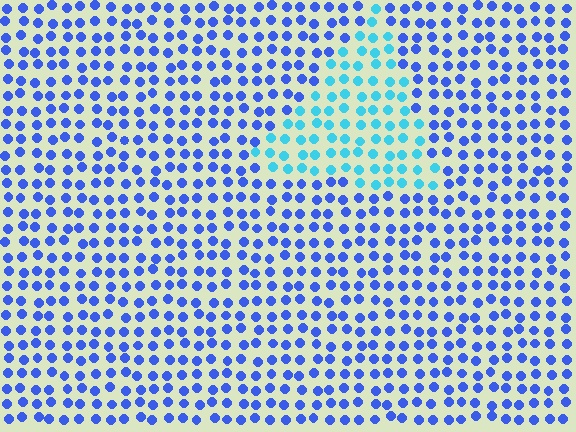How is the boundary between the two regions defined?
The boundary is defined purely by a slight shift in hue (about 40 degrees). Spacing, size, and orientation are identical on both sides.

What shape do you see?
I see a triangle.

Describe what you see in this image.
The image is filled with small blue elements in a uniform arrangement. A triangle-shaped region is visible where the elements are tinted to a slightly different hue, forming a subtle color boundary.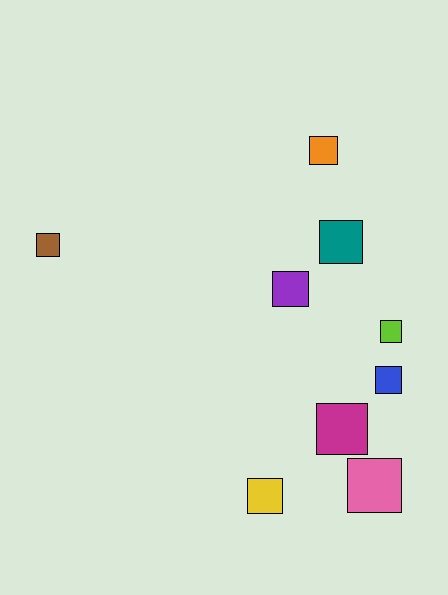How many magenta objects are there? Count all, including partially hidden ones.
There is 1 magenta object.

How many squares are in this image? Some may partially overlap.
There are 9 squares.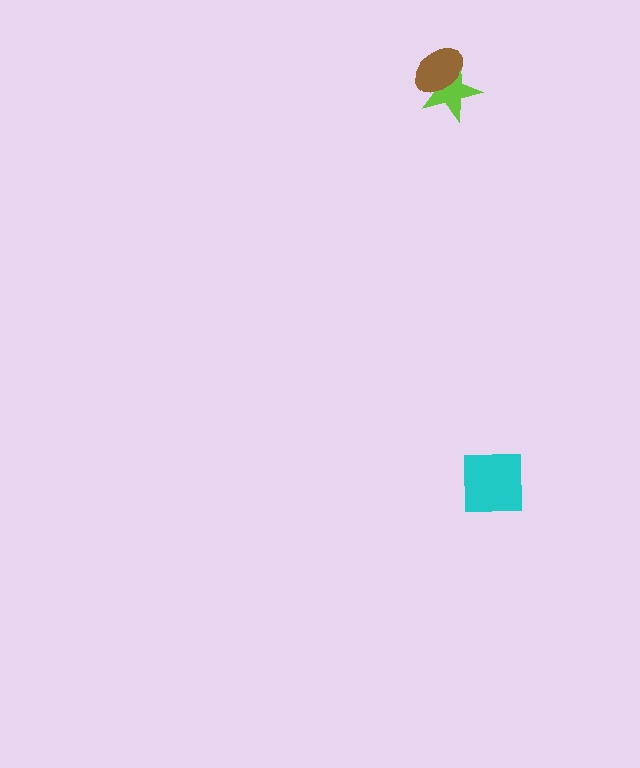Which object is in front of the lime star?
The brown ellipse is in front of the lime star.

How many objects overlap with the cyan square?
0 objects overlap with the cyan square.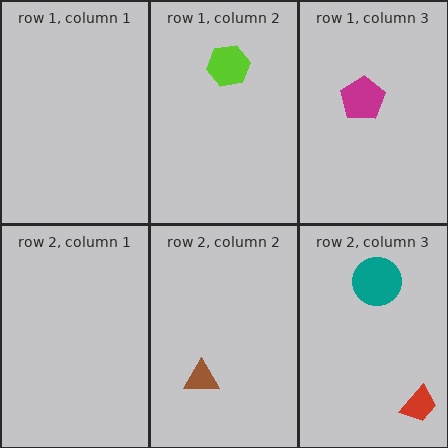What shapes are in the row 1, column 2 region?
The lime hexagon.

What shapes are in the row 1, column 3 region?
The magenta pentagon.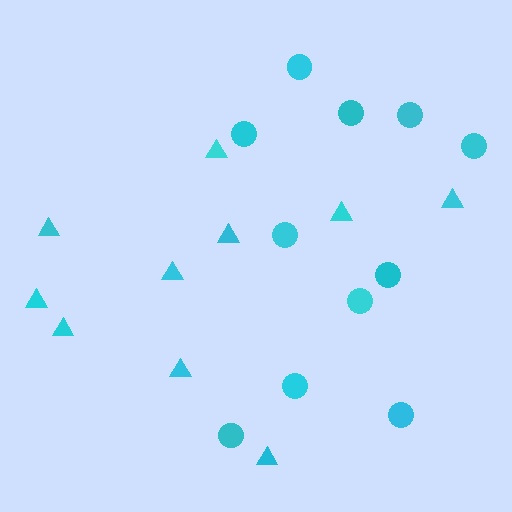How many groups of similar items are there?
There are 2 groups: one group of circles (11) and one group of triangles (10).